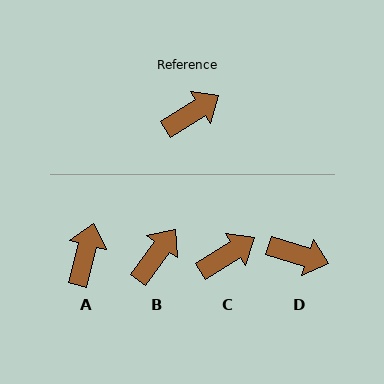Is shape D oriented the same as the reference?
No, it is off by about 49 degrees.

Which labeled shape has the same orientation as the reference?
C.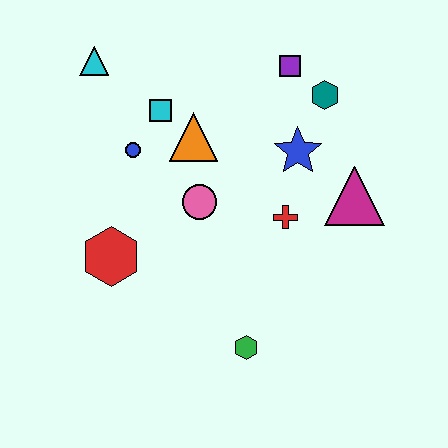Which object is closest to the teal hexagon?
The purple square is closest to the teal hexagon.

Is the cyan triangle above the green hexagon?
Yes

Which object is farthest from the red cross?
The cyan triangle is farthest from the red cross.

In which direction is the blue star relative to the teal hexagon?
The blue star is below the teal hexagon.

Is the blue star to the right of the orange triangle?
Yes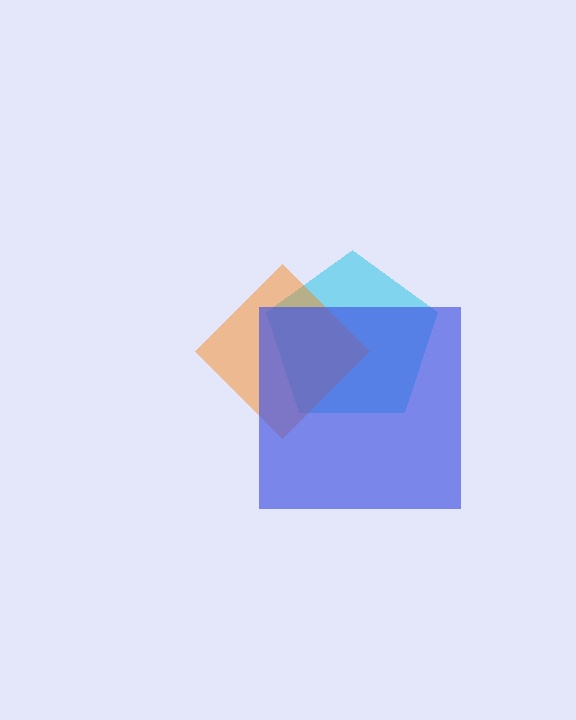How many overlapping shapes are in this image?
There are 3 overlapping shapes in the image.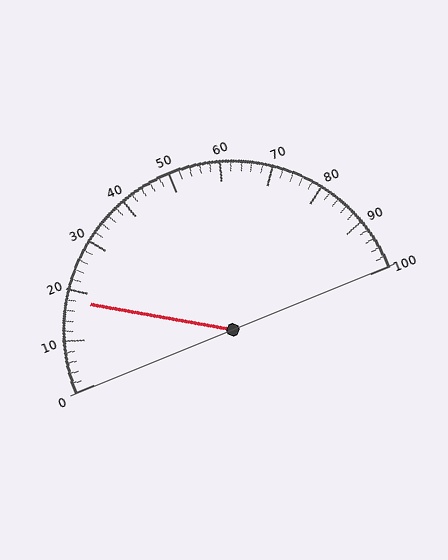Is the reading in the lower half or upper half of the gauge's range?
The reading is in the lower half of the range (0 to 100).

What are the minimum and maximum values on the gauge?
The gauge ranges from 0 to 100.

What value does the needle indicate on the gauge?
The needle indicates approximately 18.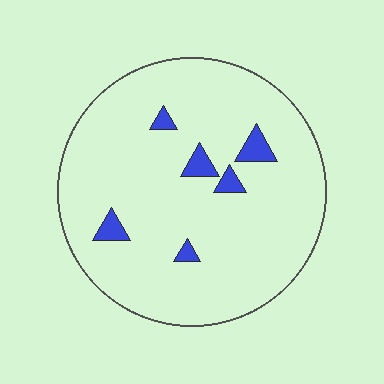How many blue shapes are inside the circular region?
6.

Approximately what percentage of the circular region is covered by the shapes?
Approximately 5%.